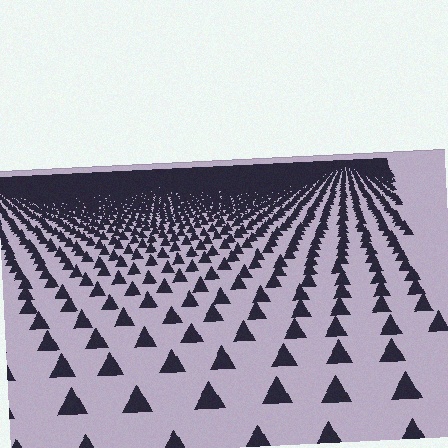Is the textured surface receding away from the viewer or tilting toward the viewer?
The surface is receding away from the viewer. Texture elements get smaller and denser toward the top.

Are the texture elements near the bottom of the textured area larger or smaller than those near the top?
Larger. Near the bottom, elements are closer to the viewer and appear at a bigger on-screen size.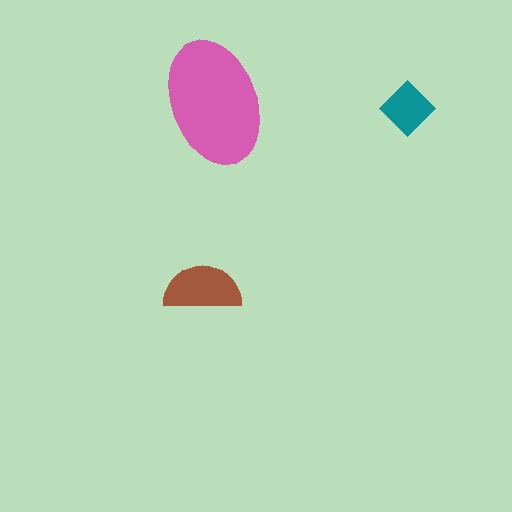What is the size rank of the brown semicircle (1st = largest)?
2nd.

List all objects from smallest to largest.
The teal diamond, the brown semicircle, the pink ellipse.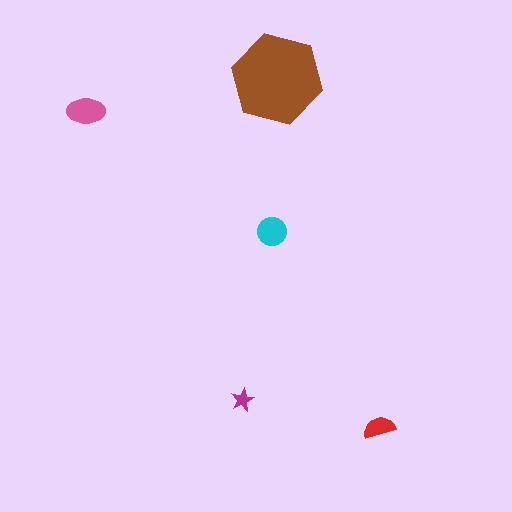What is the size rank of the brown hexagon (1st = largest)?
1st.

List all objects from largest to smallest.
The brown hexagon, the pink ellipse, the cyan circle, the red semicircle, the magenta star.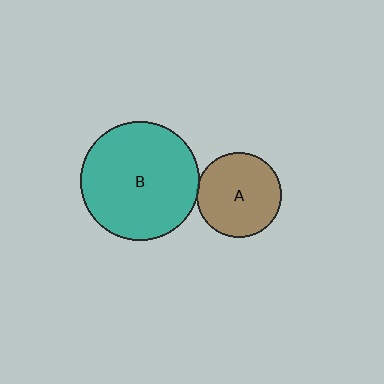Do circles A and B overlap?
Yes.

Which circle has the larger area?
Circle B (teal).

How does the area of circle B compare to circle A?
Approximately 1.9 times.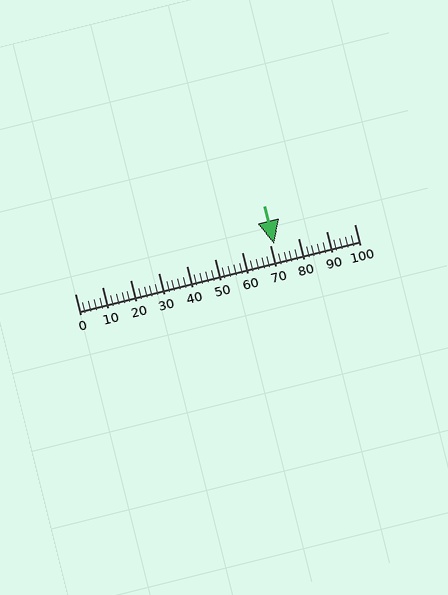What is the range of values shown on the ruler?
The ruler shows values from 0 to 100.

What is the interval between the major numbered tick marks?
The major tick marks are spaced 10 units apart.